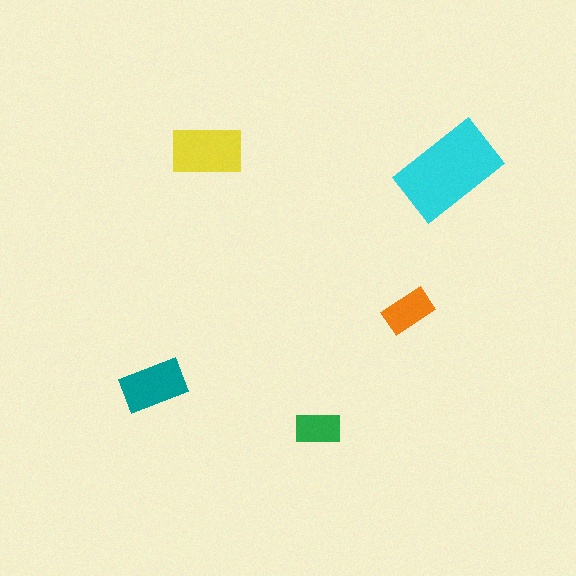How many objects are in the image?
There are 5 objects in the image.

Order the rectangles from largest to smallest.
the cyan one, the yellow one, the teal one, the orange one, the green one.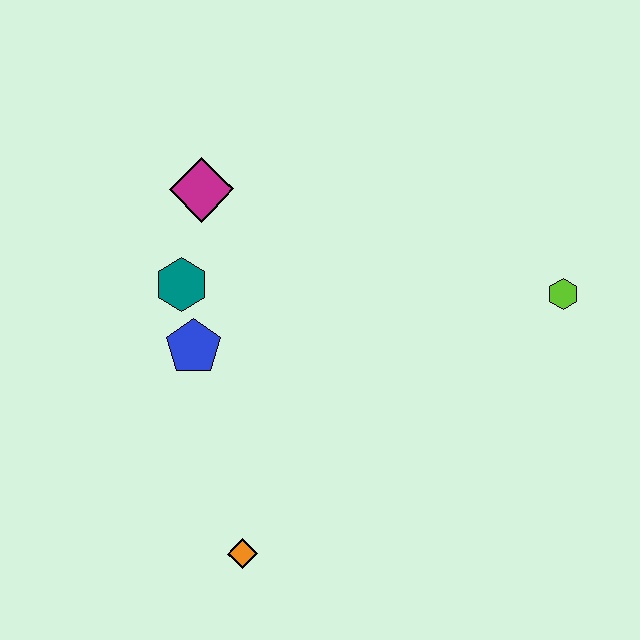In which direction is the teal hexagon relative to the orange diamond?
The teal hexagon is above the orange diamond.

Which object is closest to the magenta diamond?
The teal hexagon is closest to the magenta diamond.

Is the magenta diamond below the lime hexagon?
No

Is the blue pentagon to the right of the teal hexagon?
Yes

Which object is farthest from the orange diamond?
The lime hexagon is farthest from the orange diamond.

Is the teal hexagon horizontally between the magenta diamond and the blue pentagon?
No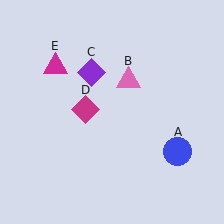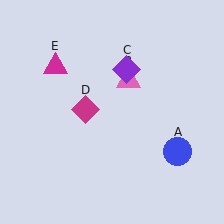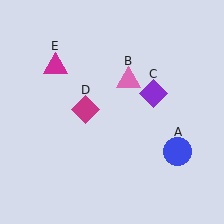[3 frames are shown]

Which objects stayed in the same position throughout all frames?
Blue circle (object A) and pink triangle (object B) and magenta diamond (object D) and magenta triangle (object E) remained stationary.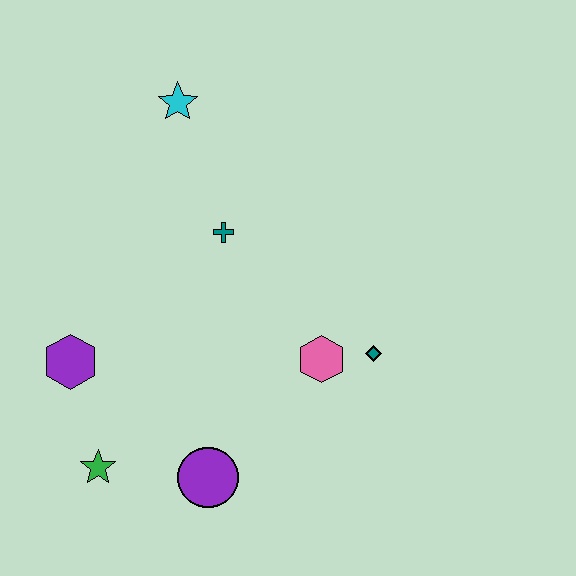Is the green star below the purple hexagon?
Yes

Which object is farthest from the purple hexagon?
The teal diamond is farthest from the purple hexagon.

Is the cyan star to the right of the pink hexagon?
No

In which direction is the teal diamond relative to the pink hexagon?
The teal diamond is to the right of the pink hexagon.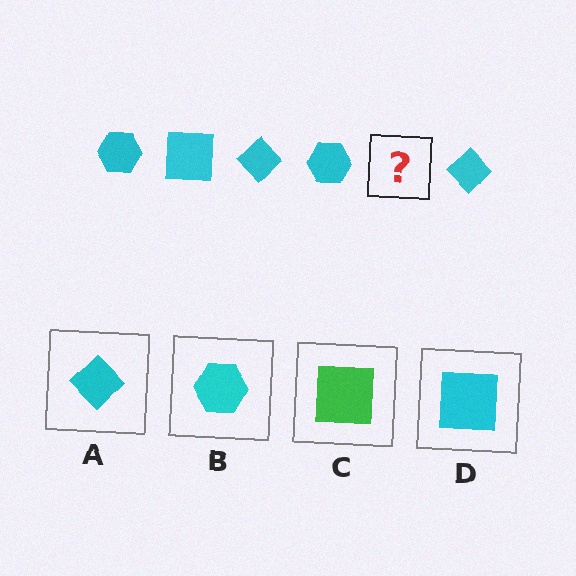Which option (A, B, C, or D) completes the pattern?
D.